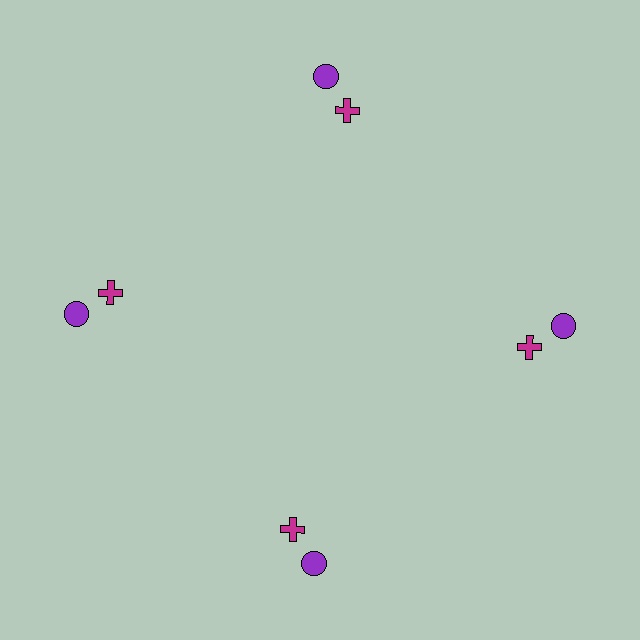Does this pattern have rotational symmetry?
Yes, this pattern has 4-fold rotational symmetry. It looks the same after rotating 90 degrees around the center.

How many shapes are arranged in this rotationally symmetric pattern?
There are 8 shapes, arranged in 4 groups of 2.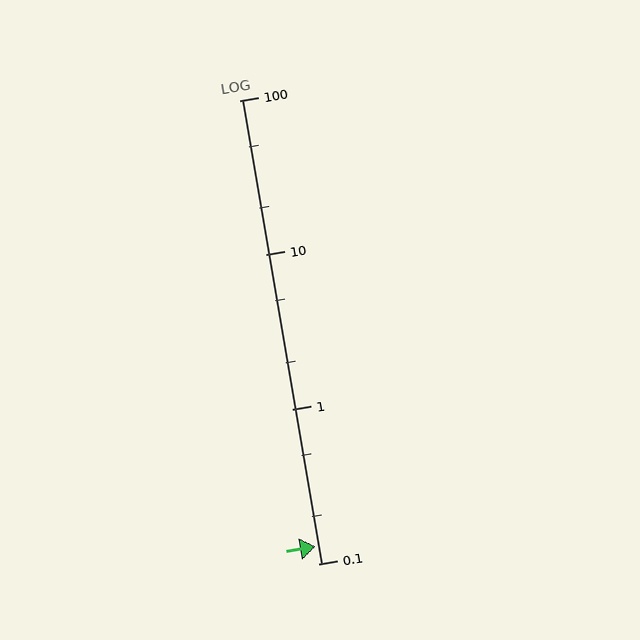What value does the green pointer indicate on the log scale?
The pointer indicates approximately 0.13.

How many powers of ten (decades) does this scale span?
The scale spans 3 decades, from 0.1 to 100.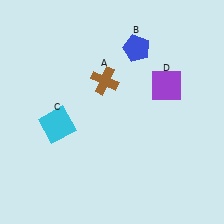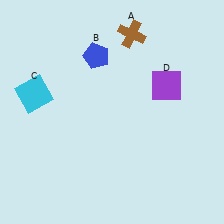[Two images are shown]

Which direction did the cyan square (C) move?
The cyan square (C) moved up.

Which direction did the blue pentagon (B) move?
The blue pentagon (B) moved left.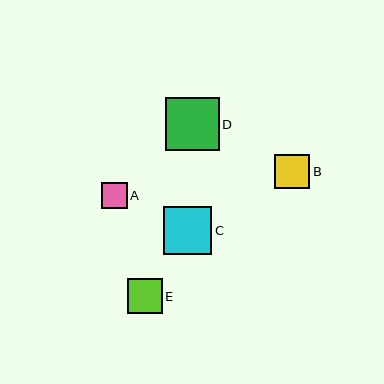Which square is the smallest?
Square A is the smallest with a size of approximately 26 pixels.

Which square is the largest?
Square D is the largest with a size of approximately 54 pixels.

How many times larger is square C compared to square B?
Square C is approximately 1.4 times the size of square B.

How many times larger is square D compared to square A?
Square D is approximately 2.1 times the size of square A.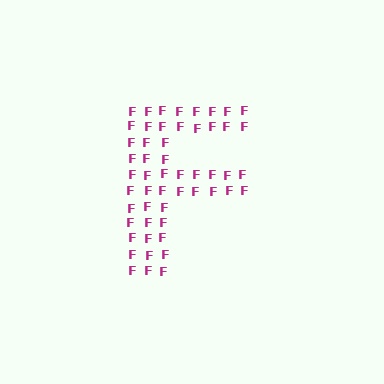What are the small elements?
The small elements are letter F's.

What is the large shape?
The large shape is the letter F.